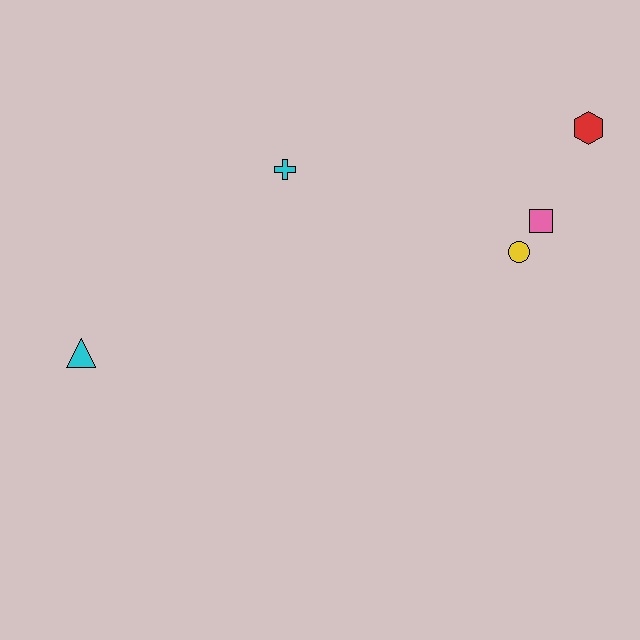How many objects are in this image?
There are 5 objects.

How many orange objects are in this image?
There are no orange objects.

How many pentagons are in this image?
There are no pentagons.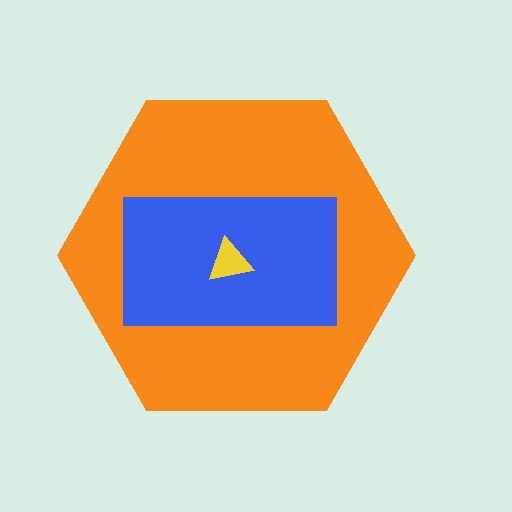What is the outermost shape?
The orange hexagon.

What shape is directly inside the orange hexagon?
The blue rectangle.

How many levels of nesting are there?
3.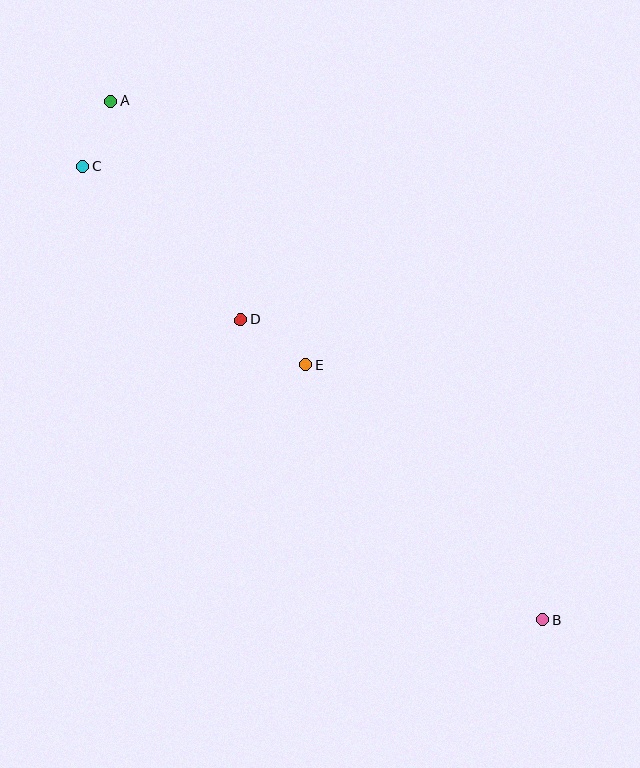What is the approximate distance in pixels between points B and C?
The distance between B and C is approximately 646 pixels.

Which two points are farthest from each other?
Points A and B are farthest from each other.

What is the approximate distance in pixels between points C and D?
The distance between C and D is approximately 220 pixels.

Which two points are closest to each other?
Points A and C are closest to each other.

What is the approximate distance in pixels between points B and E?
The distance between B and E is approximately 349 pixels.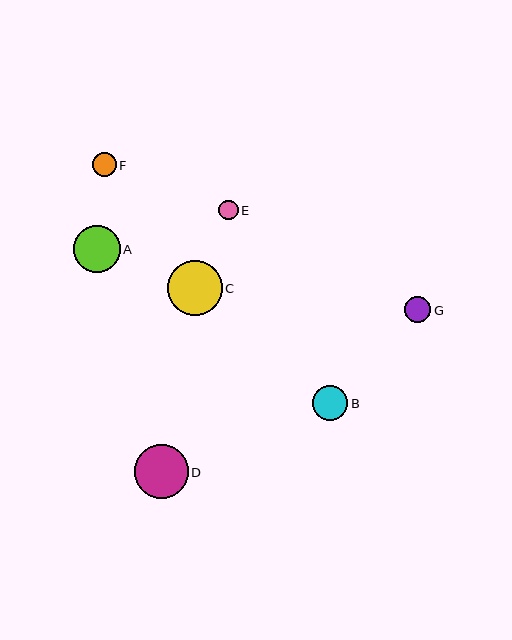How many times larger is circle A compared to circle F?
Circle A is approximately 2.0 times the size of circle F.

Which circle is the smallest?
Circle E is the smallest with a size of approximately 20 pixels.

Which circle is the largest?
Circle C is the largest with a size of approximately 55 pixels.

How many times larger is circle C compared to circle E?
Circle C is approximately 2.8 times the size of circle E.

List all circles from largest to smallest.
From largest to smallest: C, D, A, B, G, F, E.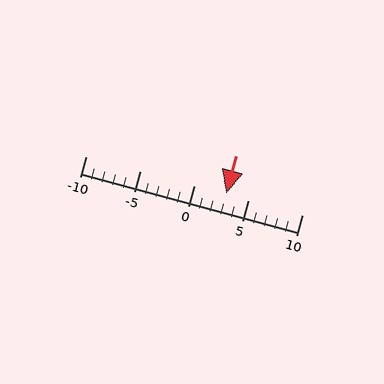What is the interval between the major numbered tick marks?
The major tick marks are spaced 5 units apart.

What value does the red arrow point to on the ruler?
The red arrow points to approximately 3.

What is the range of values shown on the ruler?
The ruler shows values from -10 to 10.